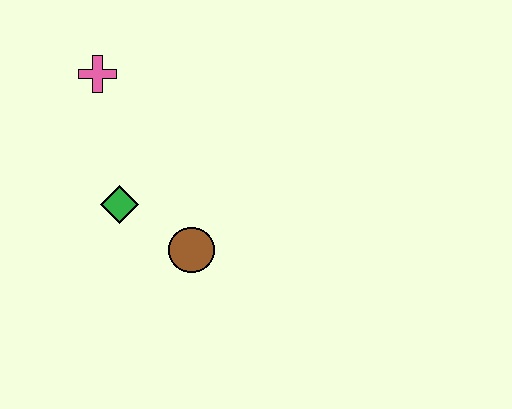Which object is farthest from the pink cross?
The brown circle is farthest from the pink cross.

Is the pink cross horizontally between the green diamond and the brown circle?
No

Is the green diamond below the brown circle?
No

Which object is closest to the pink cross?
The green diamond is closest to the pink cross.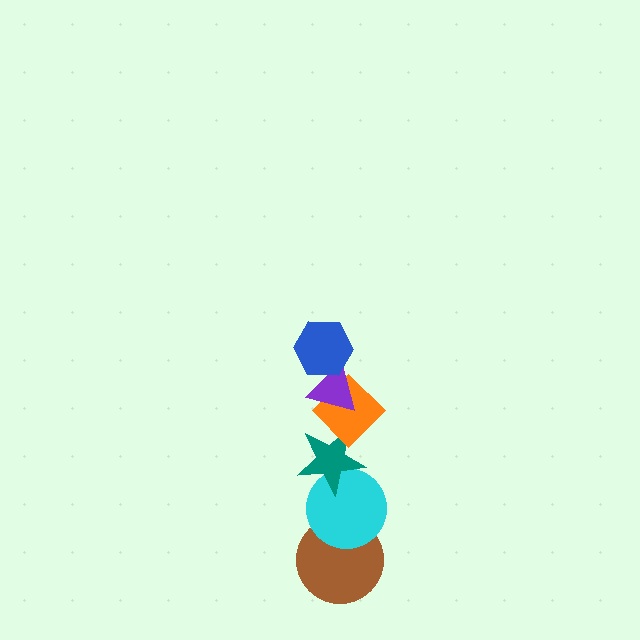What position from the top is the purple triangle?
The purple triangle is 2nd from the top.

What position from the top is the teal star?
The teal star is 4th from the top.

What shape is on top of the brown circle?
The cyan circle is on top of the brown circle.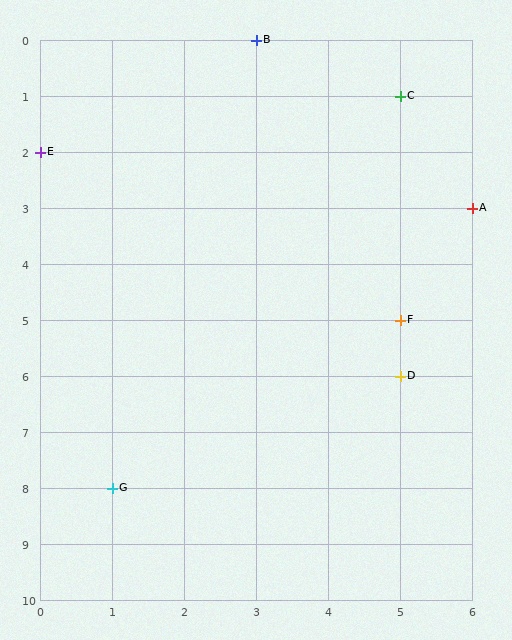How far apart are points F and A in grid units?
Points F and A are 1 column and 2 rows apart (about 2.2 grid units diagonally).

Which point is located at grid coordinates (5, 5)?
Point F is at (5, 5).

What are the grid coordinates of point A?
Point A is at grid coordinates (6, 3).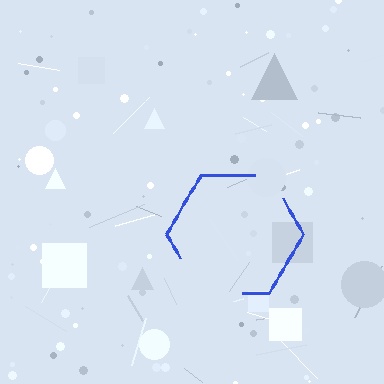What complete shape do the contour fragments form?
The contour fragments form a hexagon.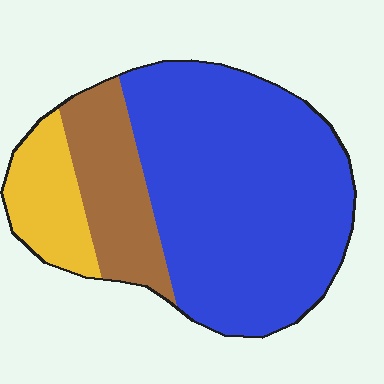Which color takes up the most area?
Blue, at roughly 65%.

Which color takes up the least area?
Yellow, at roughly 15%.